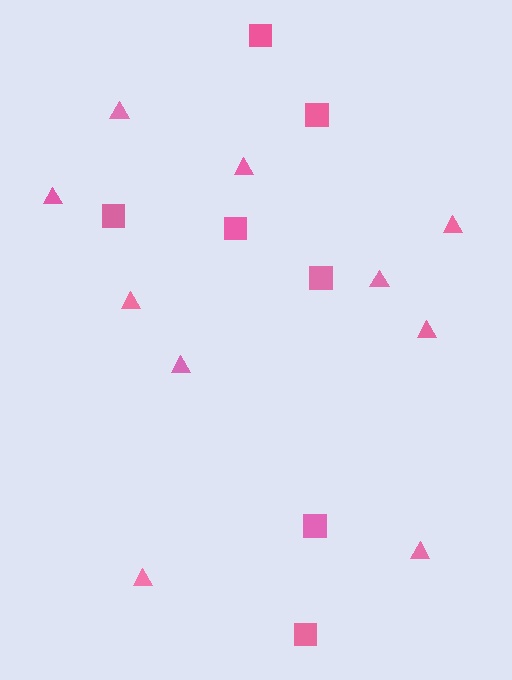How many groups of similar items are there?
There are 2 groups: one group of triangles (10) and one group of squares (7).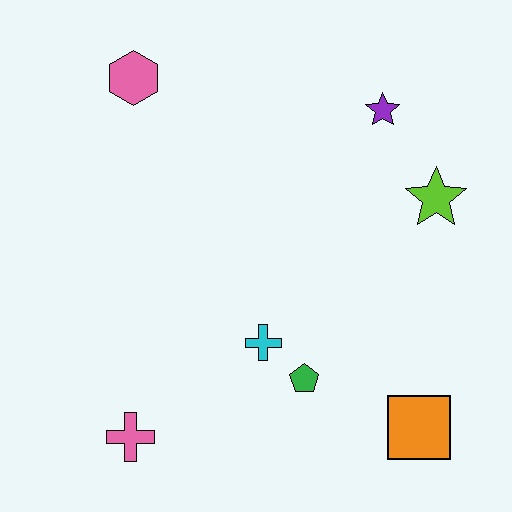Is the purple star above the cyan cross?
Yes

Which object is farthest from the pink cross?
The purple star is farthest from the pink cross.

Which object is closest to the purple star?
The lime star is closest to the purple star.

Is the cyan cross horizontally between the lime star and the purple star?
No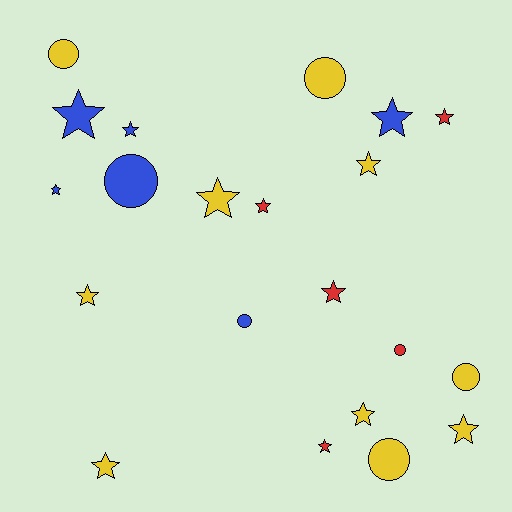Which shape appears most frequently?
Star, with 14 objects.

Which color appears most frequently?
Yellow, with 10 objects.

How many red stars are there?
There are 4 red stars.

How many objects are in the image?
There are 21 objects.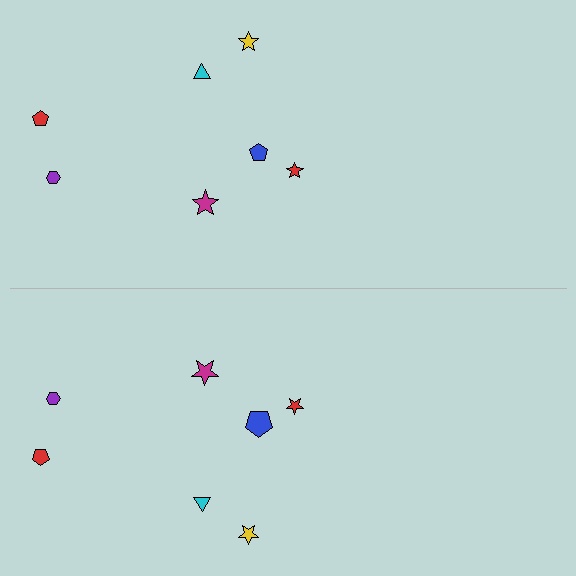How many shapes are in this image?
There are 14 shapes in this image.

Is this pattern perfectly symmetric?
No, the pattern is not perfectly symmetric. The blue pentagon on the bottom side has a different size than its mirror counterpart.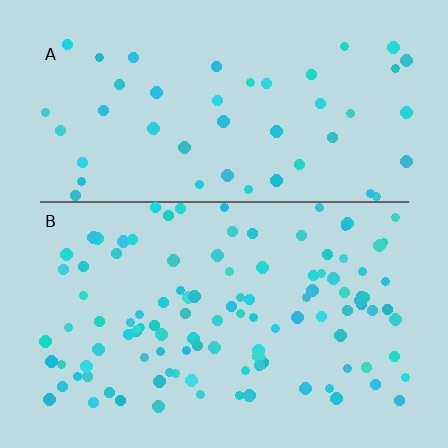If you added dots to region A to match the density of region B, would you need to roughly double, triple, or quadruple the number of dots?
Approximately double.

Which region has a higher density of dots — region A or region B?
B (the bottom).